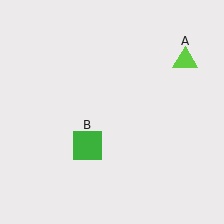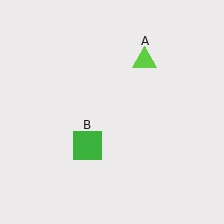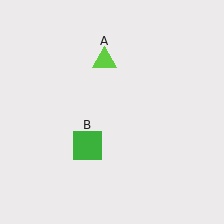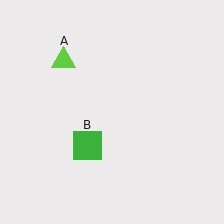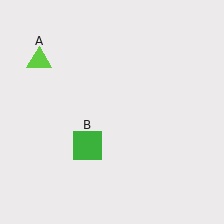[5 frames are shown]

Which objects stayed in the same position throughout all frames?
Green square (object B) remained stationary.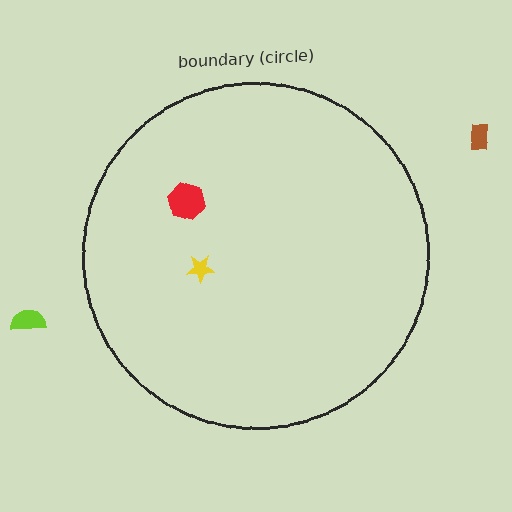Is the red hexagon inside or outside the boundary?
Inside.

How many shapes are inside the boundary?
2 inside, 2 outside.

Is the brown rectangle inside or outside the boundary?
Outside.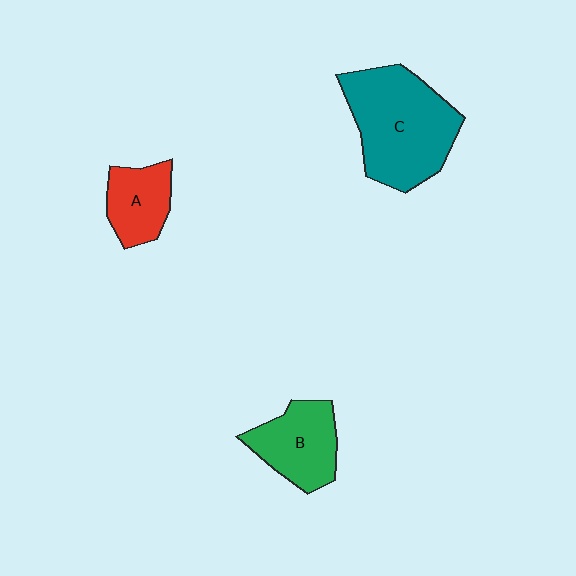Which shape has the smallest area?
Shape A (red).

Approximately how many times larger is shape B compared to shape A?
Approximately 1.3 times.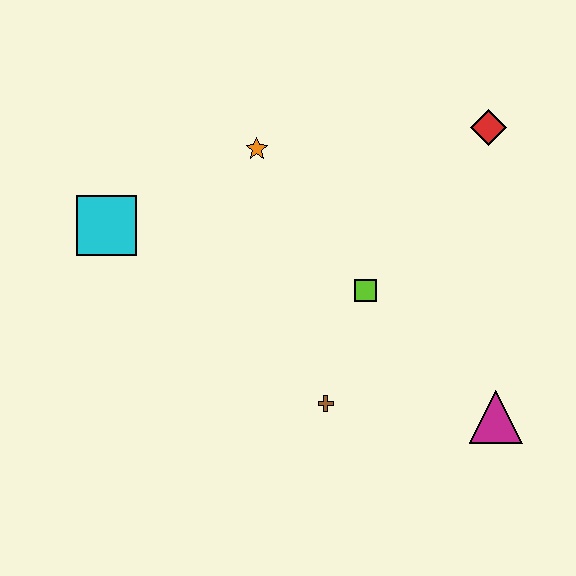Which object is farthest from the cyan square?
The magenta triangle is farthest from the cyan square.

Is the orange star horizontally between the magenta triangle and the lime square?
No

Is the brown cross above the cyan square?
No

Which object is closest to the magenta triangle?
The brown cross is closest to the magenta triangle.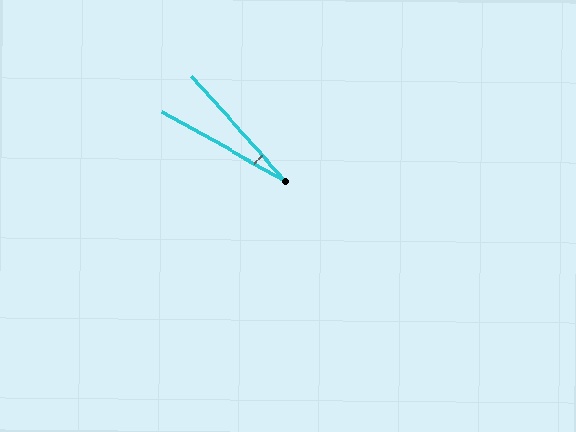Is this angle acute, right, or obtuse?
It is acute.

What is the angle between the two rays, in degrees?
Approximately 19 degrees.